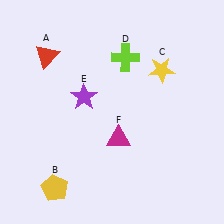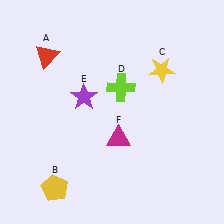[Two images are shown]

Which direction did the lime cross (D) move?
The lime cross (D) moved down.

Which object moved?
The lime cross (D) moved down.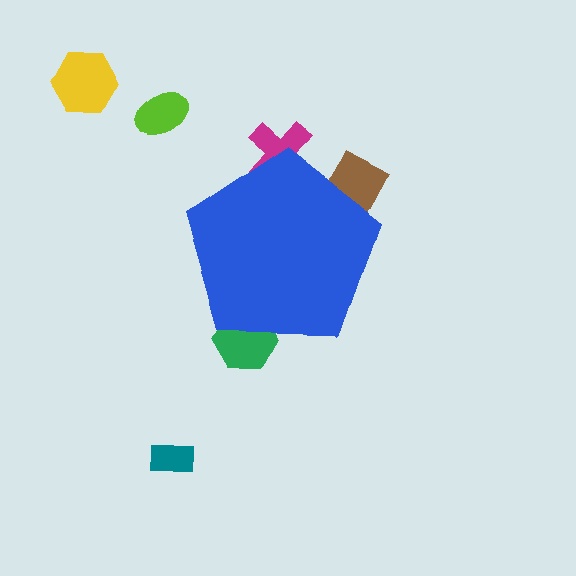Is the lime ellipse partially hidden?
No, the lime ellipse is fully visible.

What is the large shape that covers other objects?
A blue pentagon.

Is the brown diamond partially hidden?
Yes, the brown diamond is partially hidden behind the blue pentagon.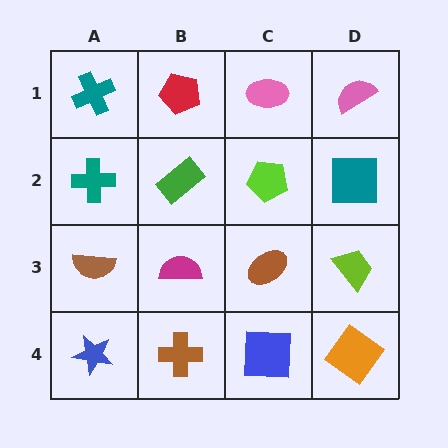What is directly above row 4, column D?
A lime trapezoid.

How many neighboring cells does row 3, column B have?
4.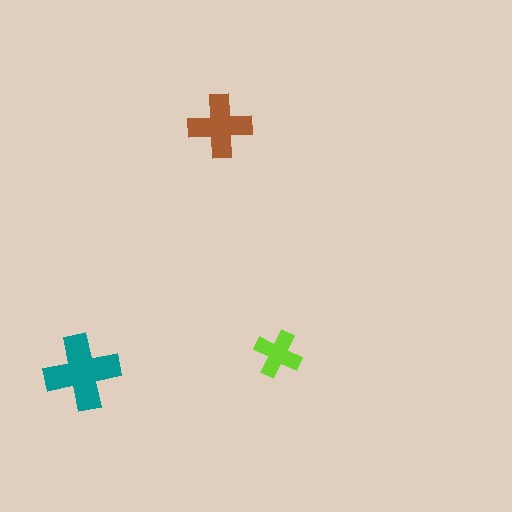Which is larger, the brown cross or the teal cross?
The teal one.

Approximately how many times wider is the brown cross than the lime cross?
About 1.5 times wider.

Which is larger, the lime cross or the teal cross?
The teal one.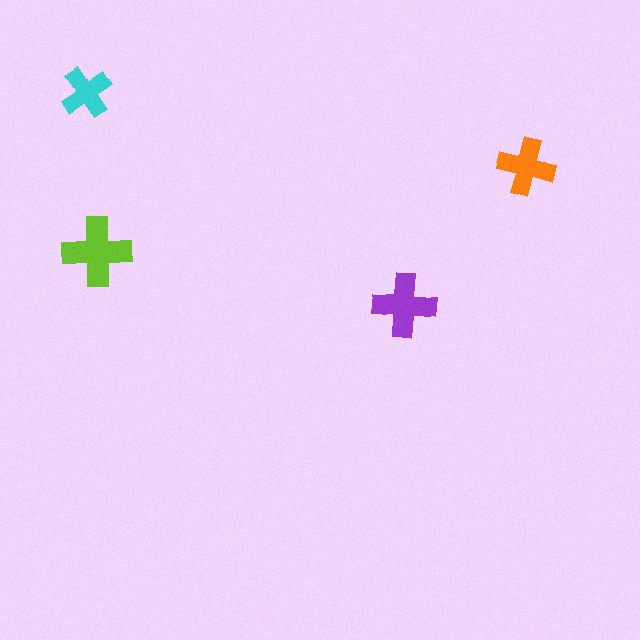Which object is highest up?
The cyan cross is topmost.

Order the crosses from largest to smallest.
the lime one, the purple one, the orange one, the cyan one.